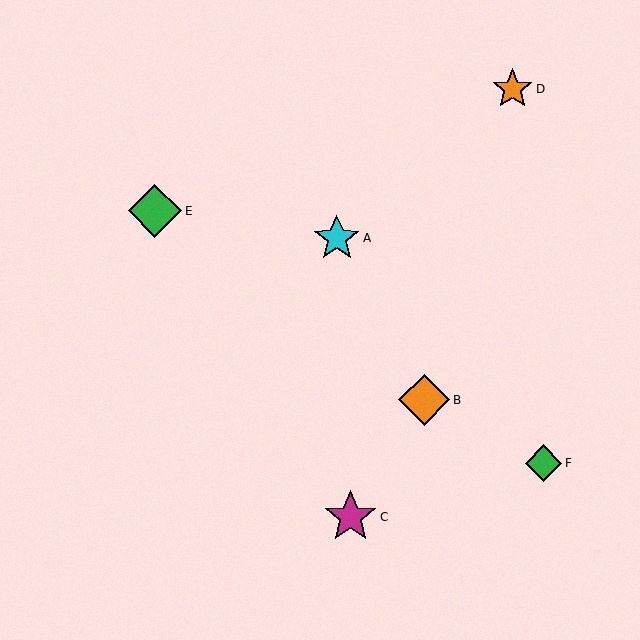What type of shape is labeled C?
Shape C is a magenta star.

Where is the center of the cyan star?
The center of the cyan star is at (337, 238).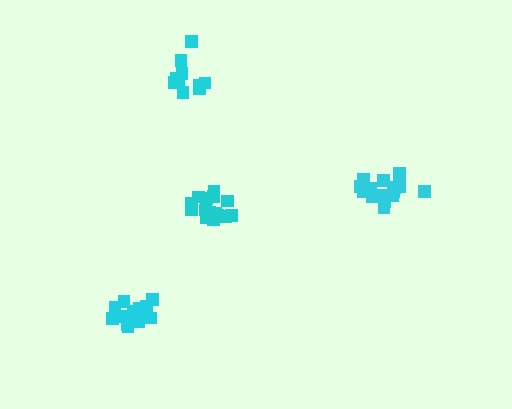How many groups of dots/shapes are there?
There are 4 groups.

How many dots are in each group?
Group 1: 10 dots, Group 2: 15 dots, Group 3: 15 dots, Group 4: 16 dots (56 total).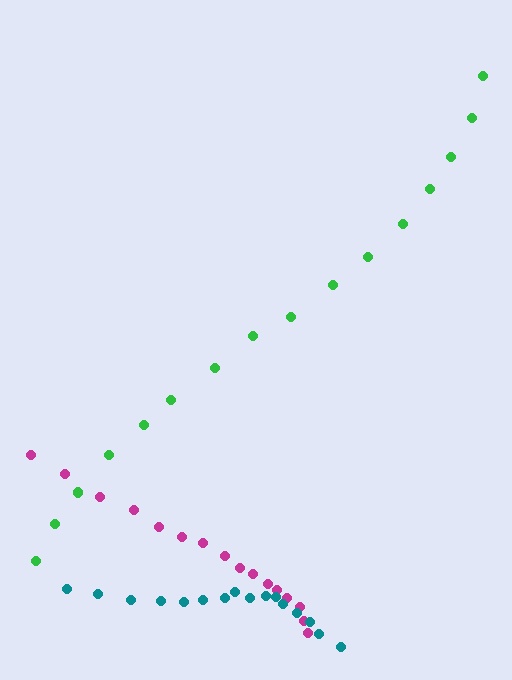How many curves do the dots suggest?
There are 3 distinct paths.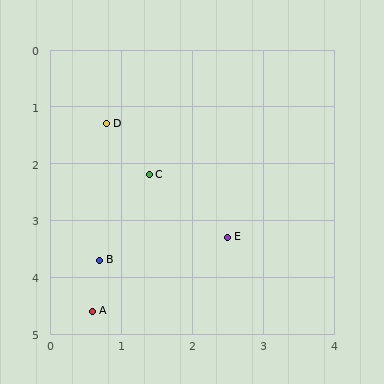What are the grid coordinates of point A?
Point A is at approximately (0.6, 4.6).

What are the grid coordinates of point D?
Point D is at approximately (0.8, 1.3).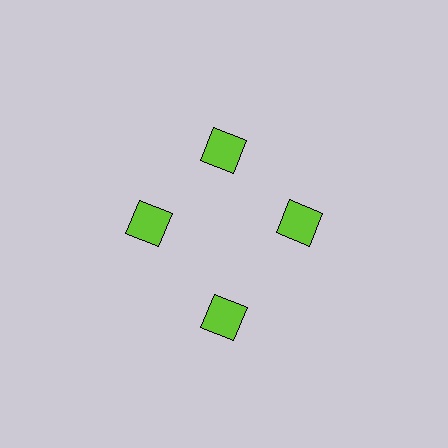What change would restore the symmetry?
The symmetry would be restored by moving it inward, back onto the ring so that all 4 squares sit at equal angles and equal distance from the center.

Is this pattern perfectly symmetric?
No. The 4 lime squares are arranged in a ring, but one element near the 6 o'clock position is pushed outward from the center, breaking the 4-fold rotational symmetry.